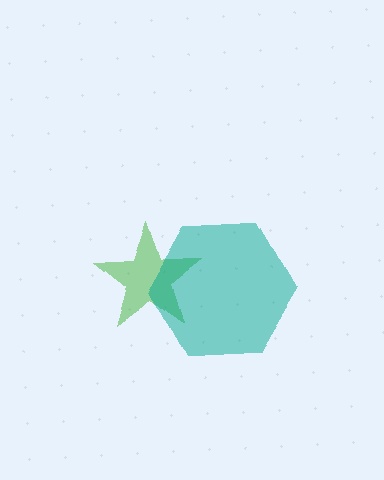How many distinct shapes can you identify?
There are 2 distinct shapes: a green star, a teal hexagon.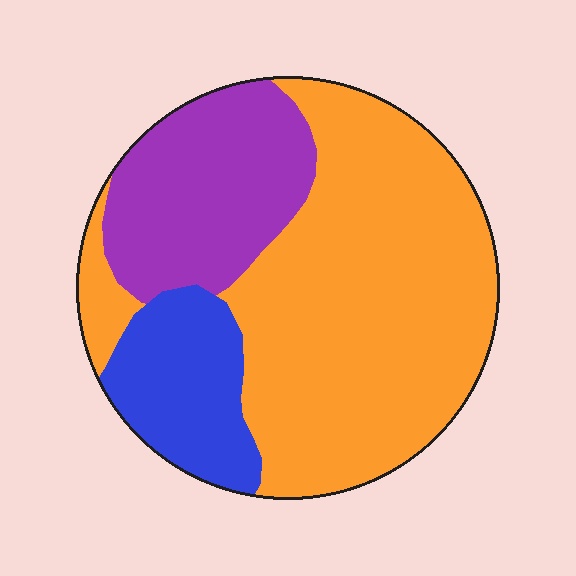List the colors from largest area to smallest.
From largest to smallest: orange, purple, blue.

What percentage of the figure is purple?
Purple takes up about one quarter (1/4) of the figure.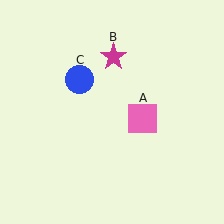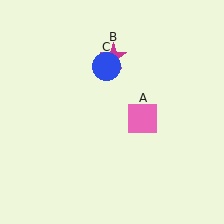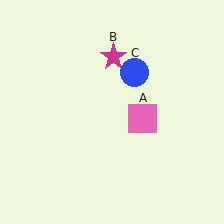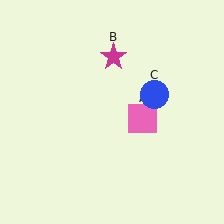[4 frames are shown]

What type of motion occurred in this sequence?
The blue circle (object C) rotated clockwise around the center of the scene.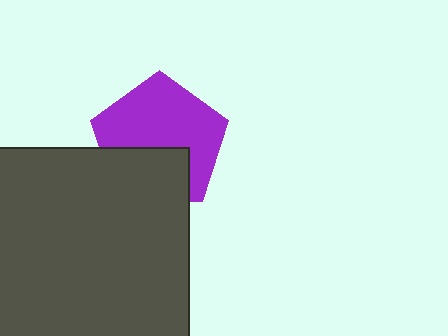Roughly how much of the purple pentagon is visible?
Most of it is visible (roughly 65%).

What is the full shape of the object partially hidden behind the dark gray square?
The partially hidden object is a purple pentagon.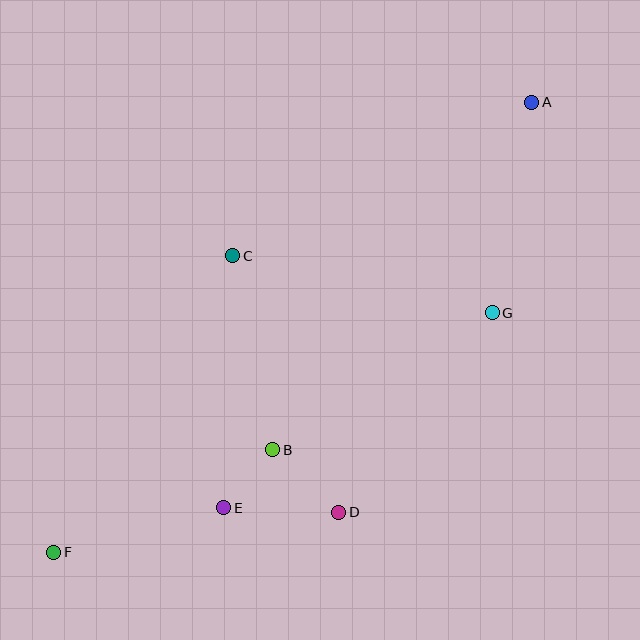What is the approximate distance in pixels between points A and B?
The distance between A and B is approximately 433 pixels.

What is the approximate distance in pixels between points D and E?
The distance between D and E is approximately 115 pixels.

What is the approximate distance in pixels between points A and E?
The distance between A and E is approximately 509 pixels.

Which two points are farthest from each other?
Points A and F are farthest from each other.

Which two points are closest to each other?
Points B and E are closest to each other.